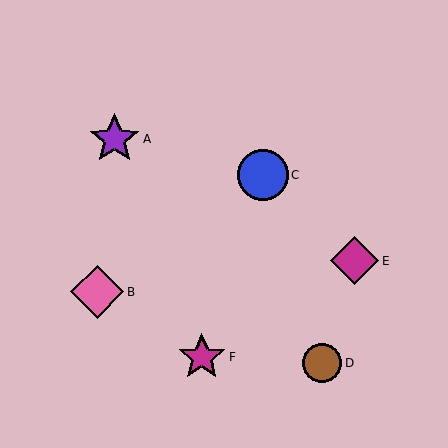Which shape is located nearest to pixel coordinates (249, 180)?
The blue circle (labeled C) at (263, 175) is nearest to that location.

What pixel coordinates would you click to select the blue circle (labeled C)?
Click at (263, 175) to select the blue circle C.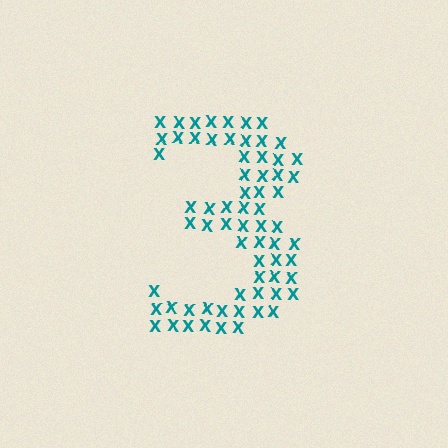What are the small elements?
The small elements are letter X's.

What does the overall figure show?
The overall figure shows the digit 3.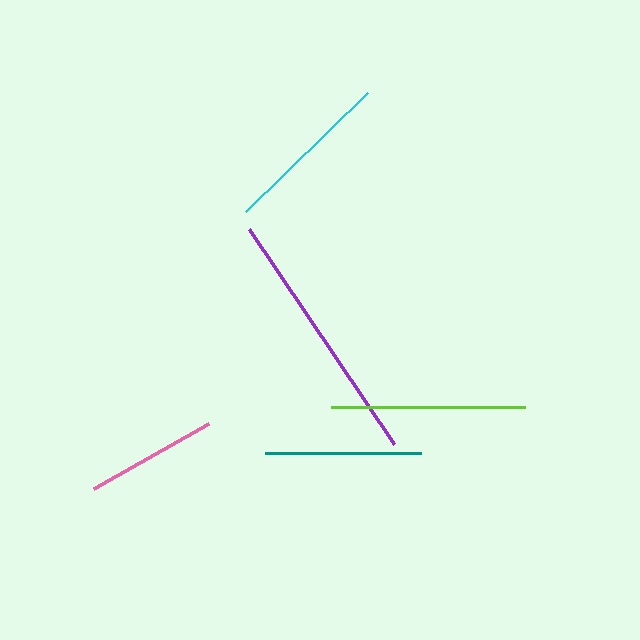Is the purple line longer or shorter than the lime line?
The purple line is longer than the lime line.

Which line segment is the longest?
The purple line is the longest at approximately 259 pixels.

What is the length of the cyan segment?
The cyan segment is approximately 170 pixels long.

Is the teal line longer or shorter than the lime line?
The lime line is longer than the teal line.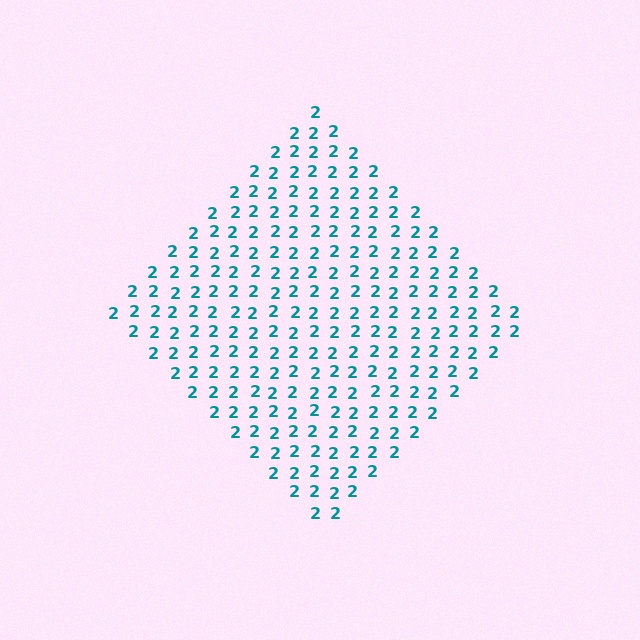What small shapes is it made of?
It is made of small digit 2's.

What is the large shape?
The large shape is a diamond.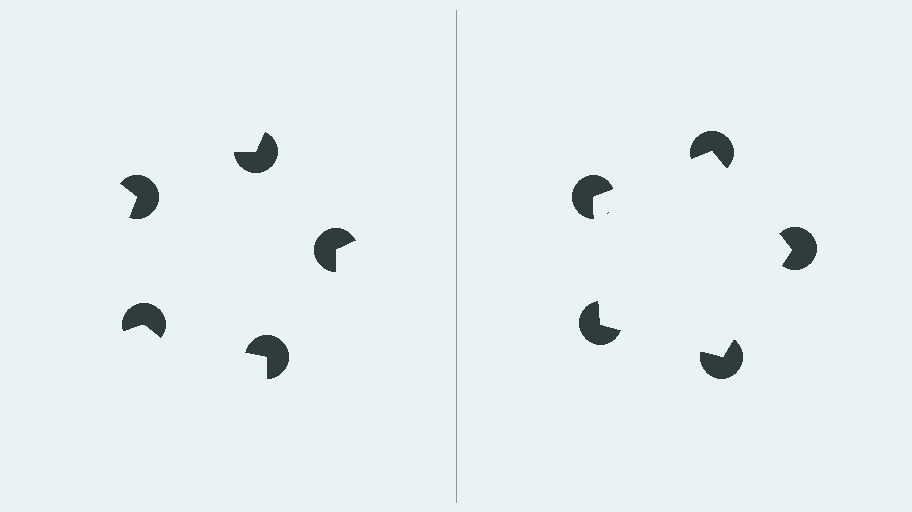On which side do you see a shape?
An illusory pentagon appears on the right side. On the left side the wedge cuts are rotated, so no coherent shape forms.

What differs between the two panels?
The pac-man discs are positioned identically on both sides; only the wedge orientations differ. On the right they align to a pentagon; on the left they are misaligned.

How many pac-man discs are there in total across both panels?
10 — 5 on each side.